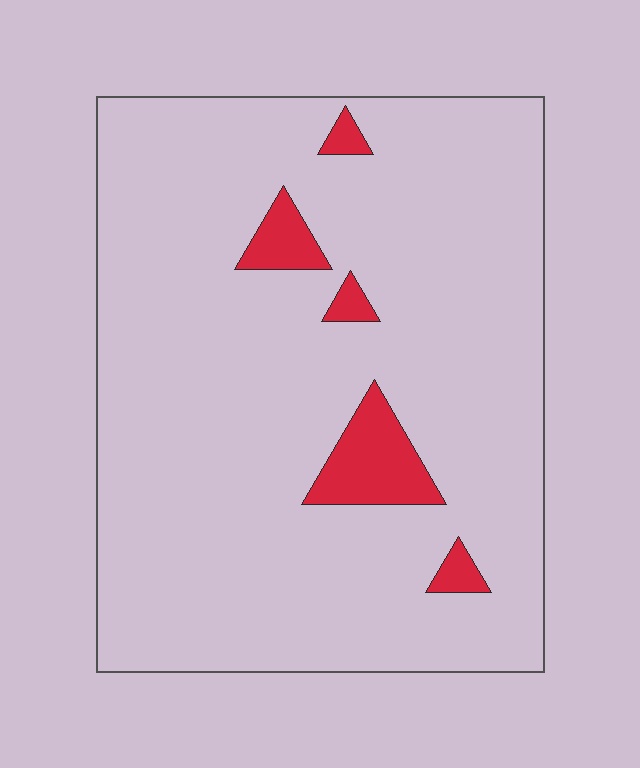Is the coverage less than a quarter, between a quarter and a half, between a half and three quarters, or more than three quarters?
Less than a quarter.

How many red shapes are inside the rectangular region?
5.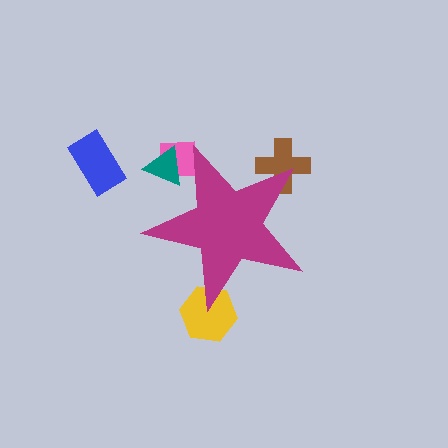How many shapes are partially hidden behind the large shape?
4 shapes are partially hidden.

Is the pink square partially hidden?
Yes, the pink square is partially hidden behind the magenta star.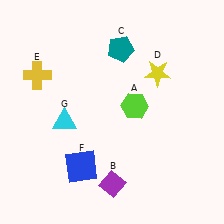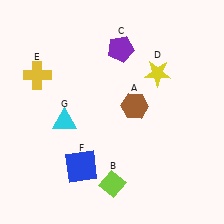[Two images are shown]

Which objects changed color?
A changed from lime to brown. B changed from purple to lime. C changed from teal to purple.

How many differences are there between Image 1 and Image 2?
There are 3 differences between the two images.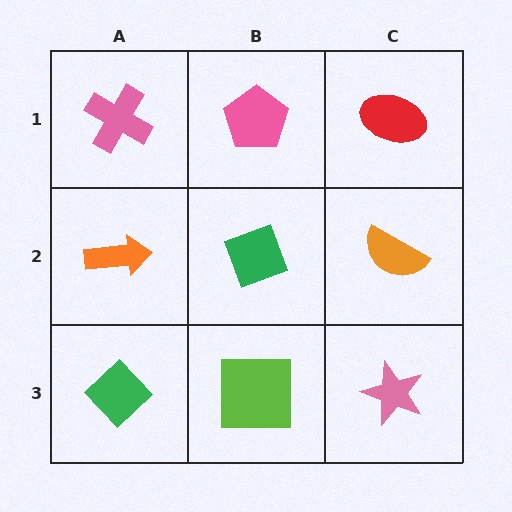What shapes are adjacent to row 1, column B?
A green diamond (row 2, column B), a pink cross (row 1, column A), a red ellipse (row 1, column C).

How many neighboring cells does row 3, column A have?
2.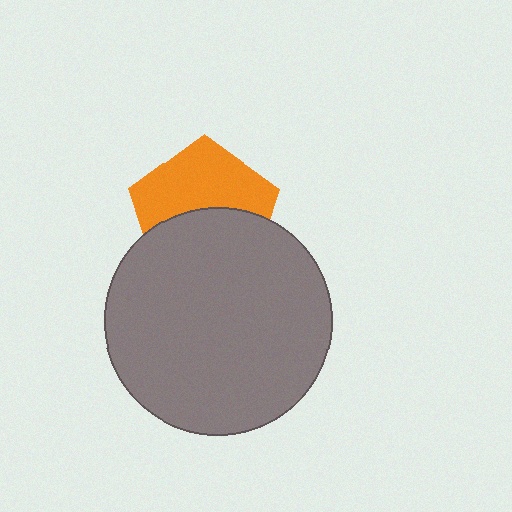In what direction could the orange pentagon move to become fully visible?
The orange pentagon could move up. That would shift it out from behind the gray circle entirely.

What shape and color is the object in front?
The object in front is a gray circle.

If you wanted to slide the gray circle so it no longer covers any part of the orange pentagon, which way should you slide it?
Slide it down — that is the most direct way to separate the two shapes.